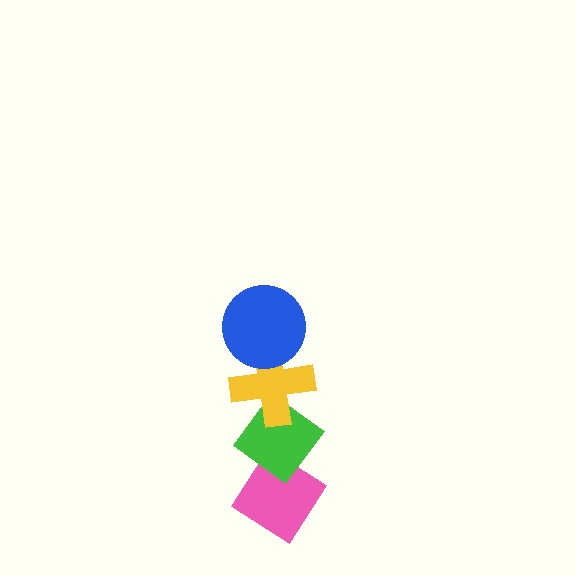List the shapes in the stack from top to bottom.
From top to bottom: the blue circle, the yellow cross, the green diamond, the pink diamond.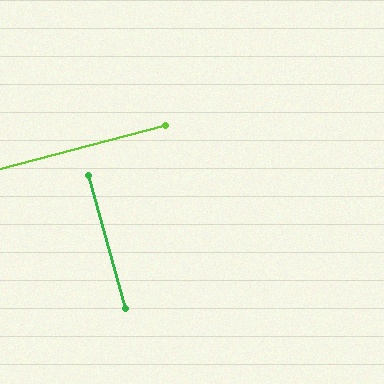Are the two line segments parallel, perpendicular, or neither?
Perpendicular — they meet at approximately 89°.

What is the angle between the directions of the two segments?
Approximately 89 degrees.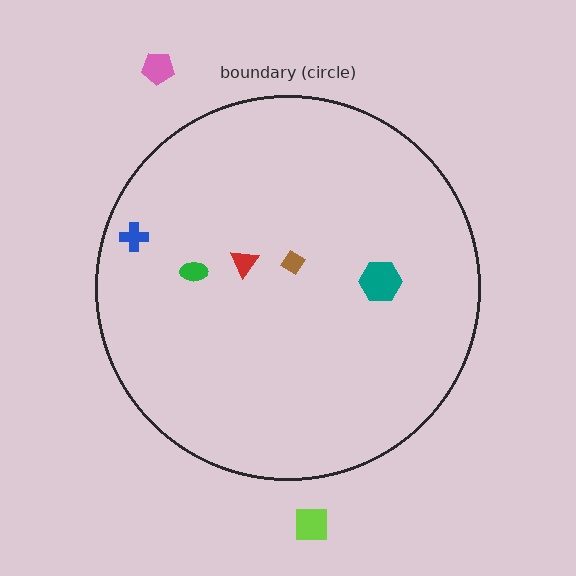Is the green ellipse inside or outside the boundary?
Inside.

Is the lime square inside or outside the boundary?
Outside.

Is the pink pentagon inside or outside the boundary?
Outside.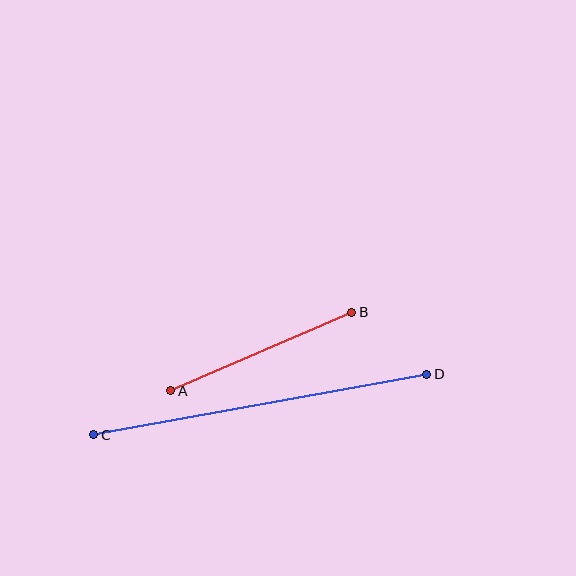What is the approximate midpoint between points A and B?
The midpoint is at approximately (261, 351) pixels.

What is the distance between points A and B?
The distance is approximately 197 pixels.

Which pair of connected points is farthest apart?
Points C and D are farthest apart.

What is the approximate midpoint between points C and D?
The midpoint is at approximately (260, 405) pixels.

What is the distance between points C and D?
The distance is approximately 338 pixels.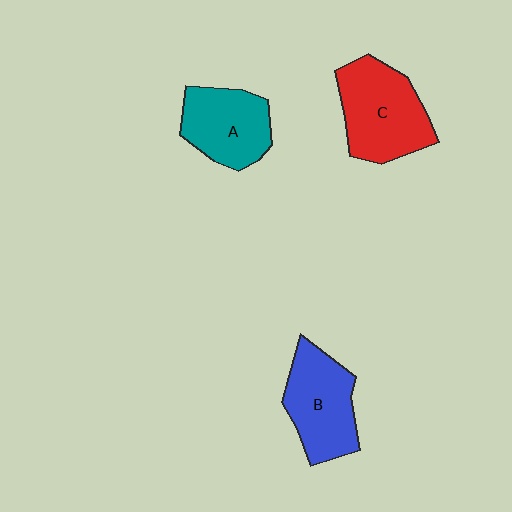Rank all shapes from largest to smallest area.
From largest to smallest: C (red), B (blue), A (teal).